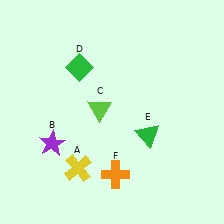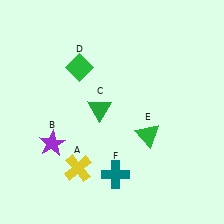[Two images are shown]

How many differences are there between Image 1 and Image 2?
There are 2 differences between the two images.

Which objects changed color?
C changed from lime to green. F changed from orange to teal.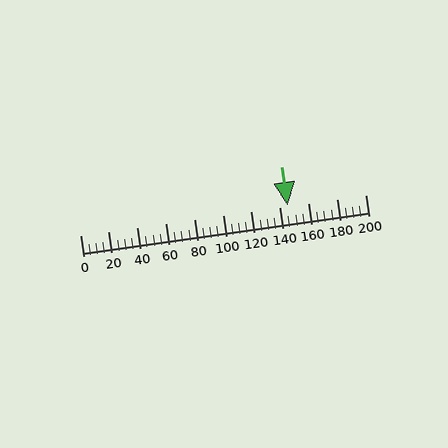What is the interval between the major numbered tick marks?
The major tick marks are spaced 20 units apart.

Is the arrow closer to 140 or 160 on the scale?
The arrow is closer to 140.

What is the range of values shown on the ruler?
The ruler shows values from 0 to 200.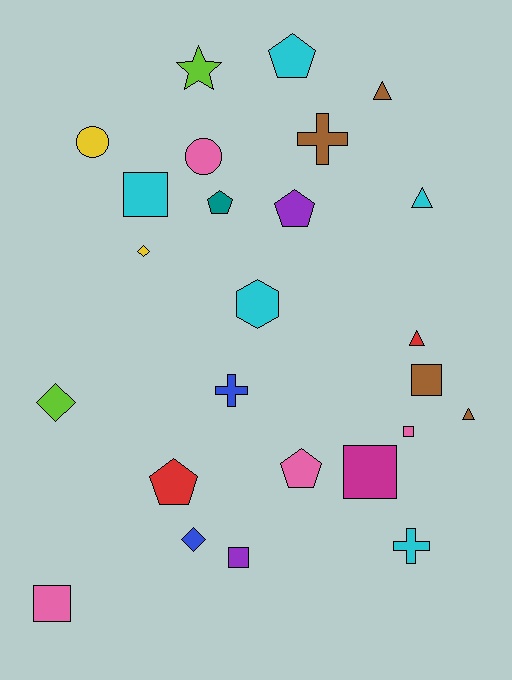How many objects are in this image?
There are 25 objects.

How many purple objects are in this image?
There are 2 purple objects.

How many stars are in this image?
There is 1 star.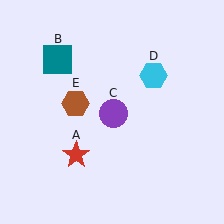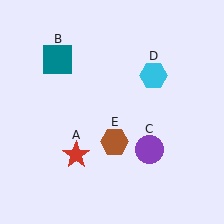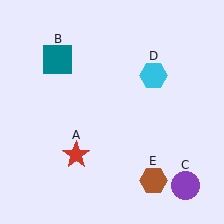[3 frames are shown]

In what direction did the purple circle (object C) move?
The purple circle (object C) moved down and to the right.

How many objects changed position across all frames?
2 objects changed position: purple circle (object C), brown hexagon (object E).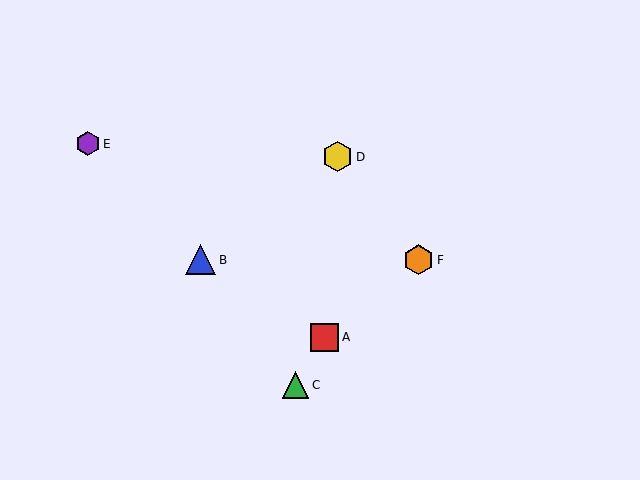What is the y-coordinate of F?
Object F is at y≈260.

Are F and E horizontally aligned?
No, F is at y≈260 and E is at y≈144.